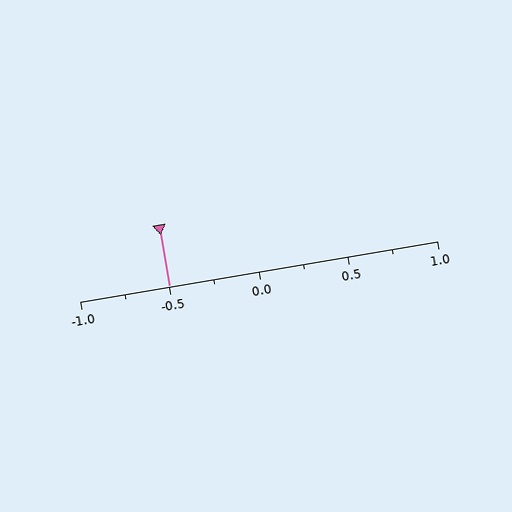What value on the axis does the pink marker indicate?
The marker indicates approximately -0.5.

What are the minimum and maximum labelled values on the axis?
The axis runs from -1.0 to 1.0.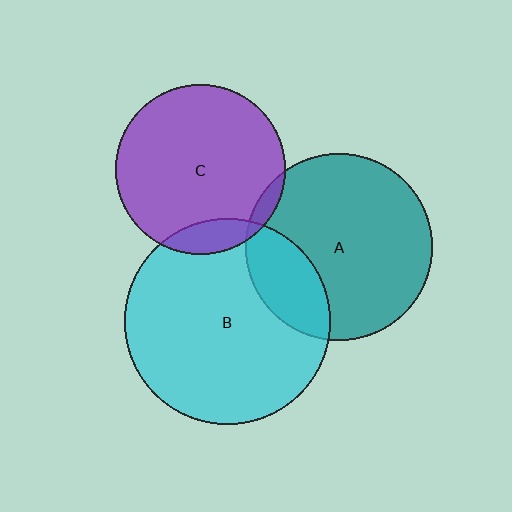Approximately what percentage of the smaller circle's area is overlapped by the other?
Approximately 10%.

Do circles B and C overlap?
Yes.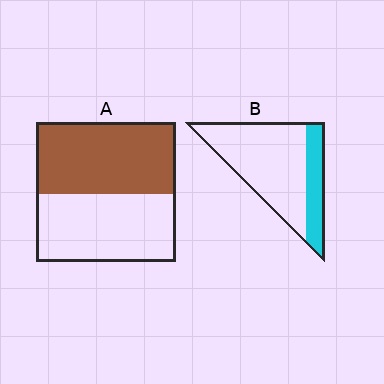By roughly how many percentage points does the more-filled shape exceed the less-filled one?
By roughly 25 percentage points (A over B).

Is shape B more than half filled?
No.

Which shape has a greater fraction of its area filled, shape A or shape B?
Shape A.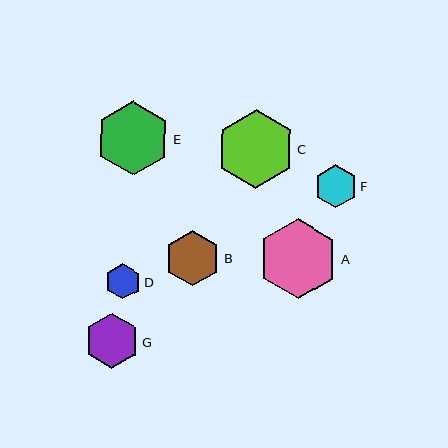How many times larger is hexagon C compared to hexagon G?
Hexagon C is approximately 1.4 times the size of hexagon G.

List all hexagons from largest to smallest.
From largest to smallest: A, C, E, B, G, F, D.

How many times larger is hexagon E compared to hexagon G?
Hexagon E is approximately 1.3 times the size of hexagon G.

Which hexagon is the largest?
Hexagon A is the largest with a size of approximately 80 pixels.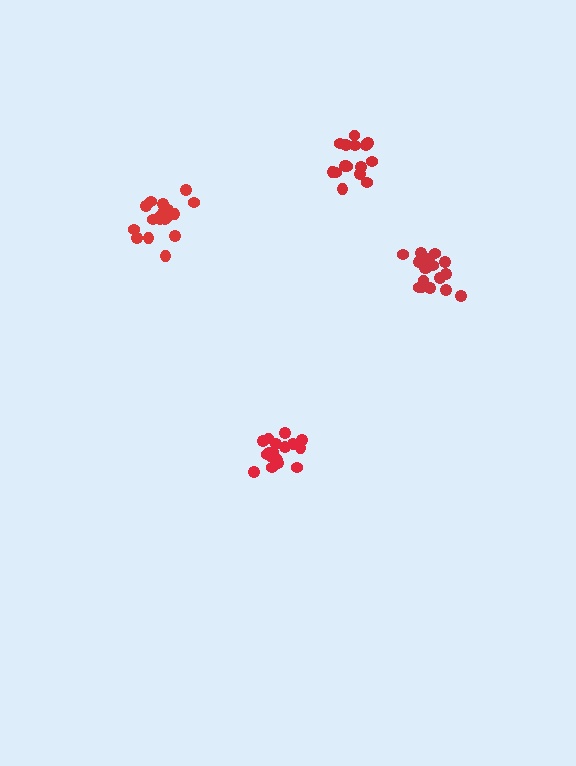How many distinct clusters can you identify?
There are 4 distinct clusters.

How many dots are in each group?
Group 1: 17 dots, Group 2: 16 dots, Group 3: 17 dots, Group 4: 19 dots (69 total).